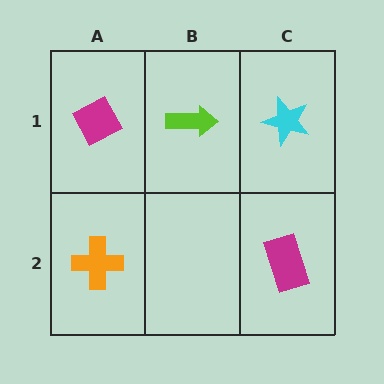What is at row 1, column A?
A magenta diamond.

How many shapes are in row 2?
2 shapes.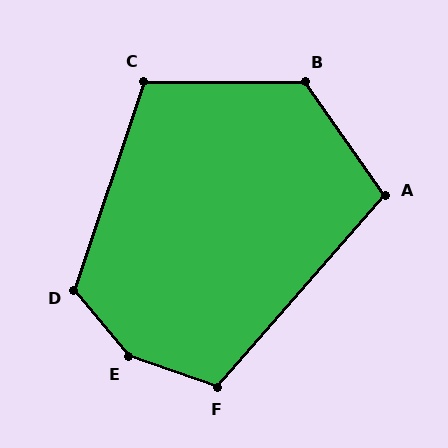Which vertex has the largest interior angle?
E, at approximately 148 degrees.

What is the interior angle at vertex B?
Approximately 125 degrees (obtuse).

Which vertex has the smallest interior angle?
A, at approximately 104 degrees.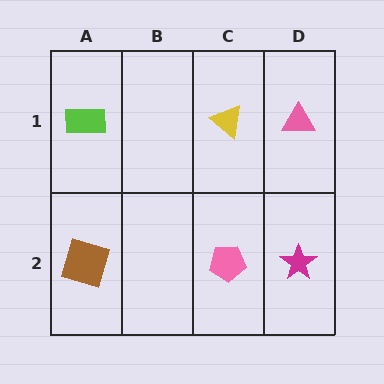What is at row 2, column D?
A magenta star.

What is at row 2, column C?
A pink pentagon.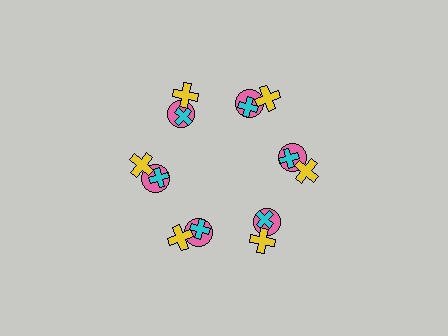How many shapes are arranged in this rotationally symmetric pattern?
There are 18 shapes, arranged in 6 groups of 3.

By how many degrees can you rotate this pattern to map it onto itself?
The pattern maps onto itself every 60 degrees of rotation.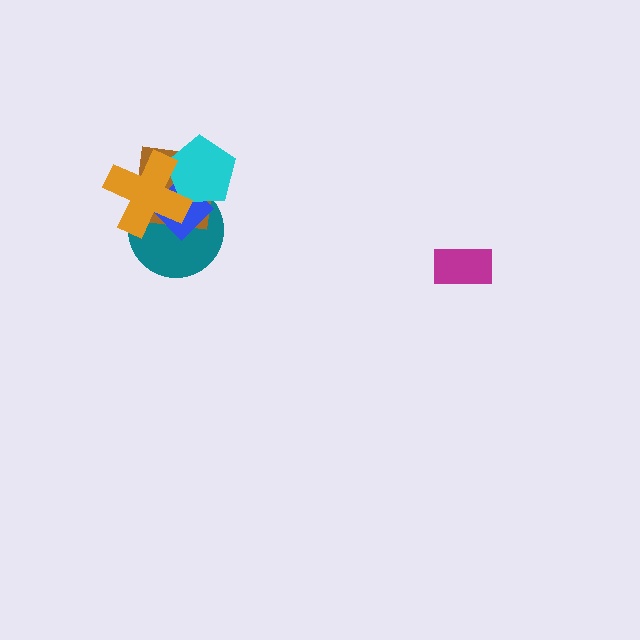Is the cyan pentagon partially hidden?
Yes, it is partially covered by another shape.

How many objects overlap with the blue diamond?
4 objects overlap with the blue diamond.